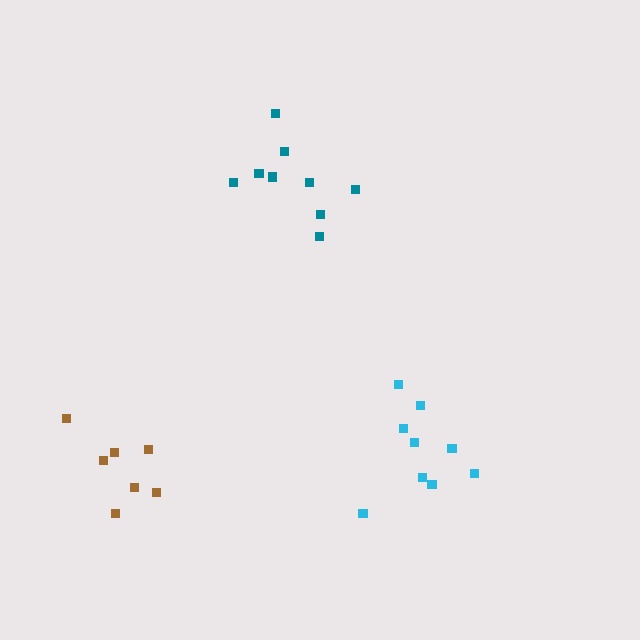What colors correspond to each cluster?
The clusters are colored: brown, teal, cyan.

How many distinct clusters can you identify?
There are 3 distinct clusters.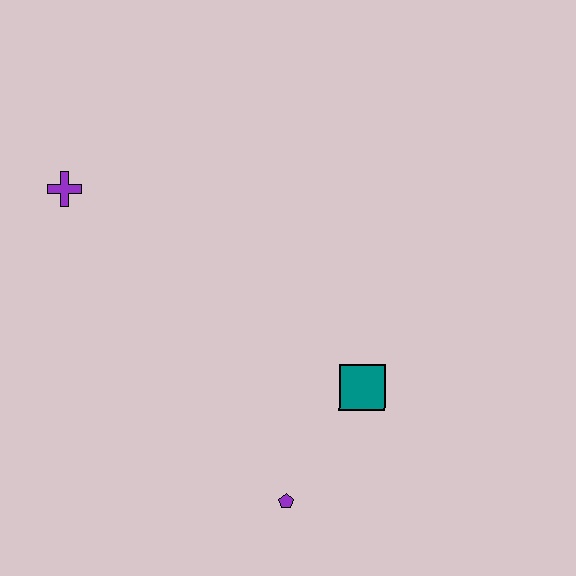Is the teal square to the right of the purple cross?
Yes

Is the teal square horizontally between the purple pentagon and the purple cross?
No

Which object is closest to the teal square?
The purple pentagon is closest to the teal square.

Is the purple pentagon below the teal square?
Yes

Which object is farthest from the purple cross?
The purple pentagon is farthest from the purple cross.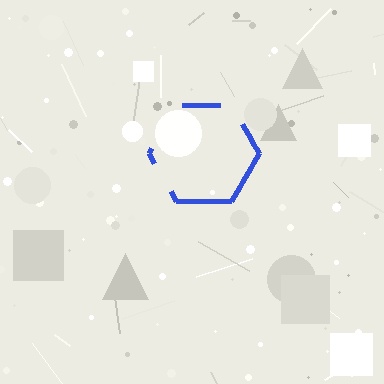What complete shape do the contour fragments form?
The contour fragments form a hexagon.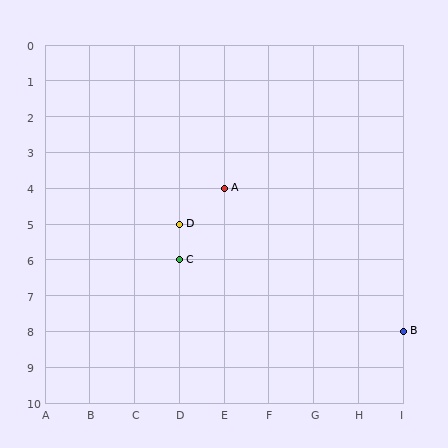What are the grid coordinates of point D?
Point D is at grid coordinates (D, 5).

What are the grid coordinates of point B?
Point B is at grid coordinates (I, 8).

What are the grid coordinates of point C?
Point C is at grid coordinates (D, 6).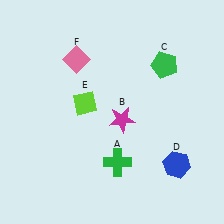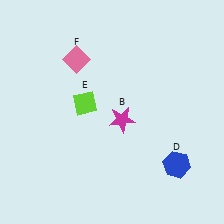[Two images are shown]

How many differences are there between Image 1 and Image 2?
There are 2 differences between the two images.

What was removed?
The green pentagon (C), the green cross (A) were removed in Image 2.